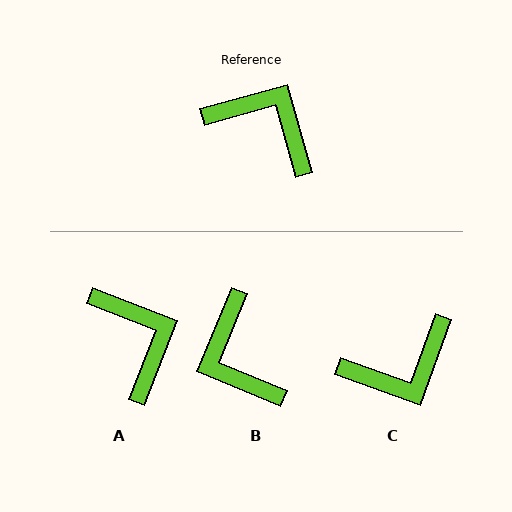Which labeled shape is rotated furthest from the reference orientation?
B, about 142 degrees away.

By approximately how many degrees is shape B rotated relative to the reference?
Approximately 142 degrees counter-clockwise.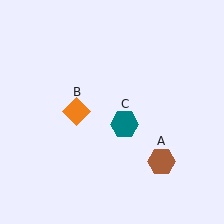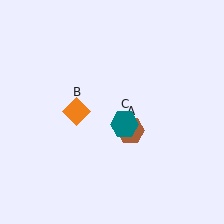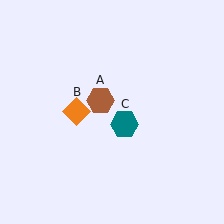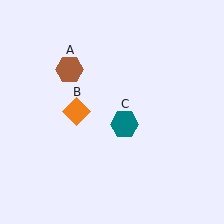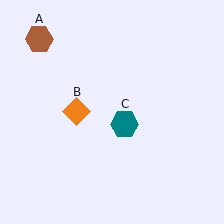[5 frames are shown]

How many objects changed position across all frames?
1 object changed position: brown hexagon (object A).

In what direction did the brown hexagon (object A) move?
The brown hexagon (object A) moved up and to the left.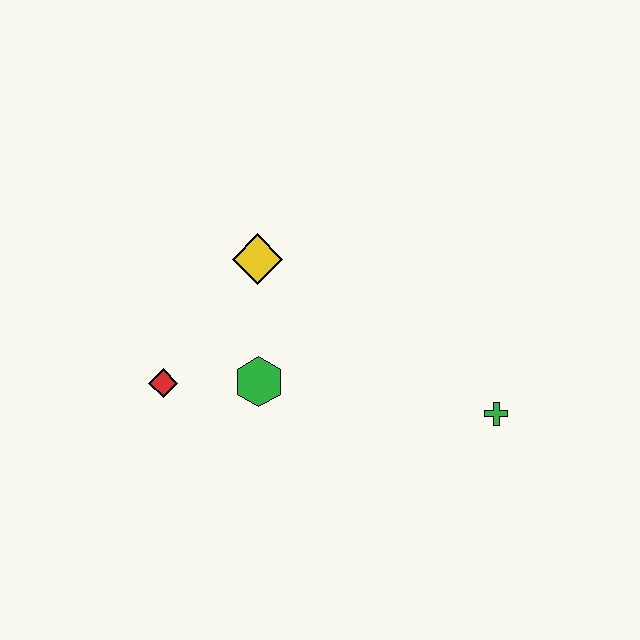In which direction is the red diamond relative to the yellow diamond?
The red diamond is below the yellow diamond.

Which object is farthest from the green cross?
The red diamond is farthest from the green cross.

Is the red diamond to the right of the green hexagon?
No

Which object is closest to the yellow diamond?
The green hexagon is closest to the yellow diamond.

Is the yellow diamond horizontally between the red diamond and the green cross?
Yes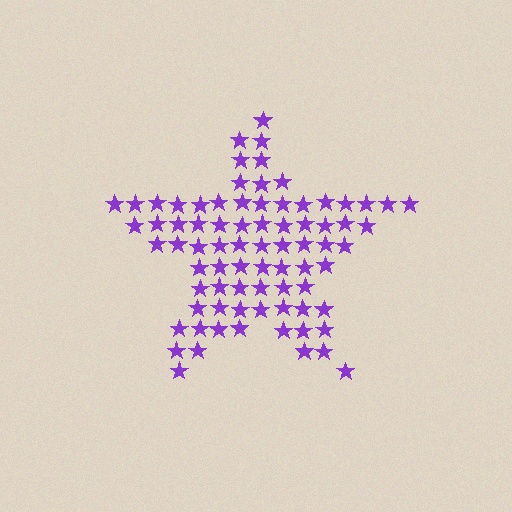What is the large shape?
The large shape is a star.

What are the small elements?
The small elements are stars.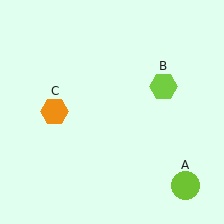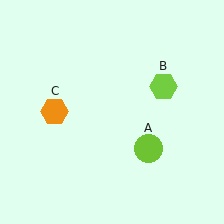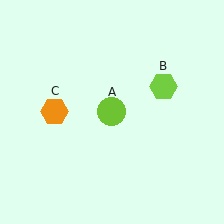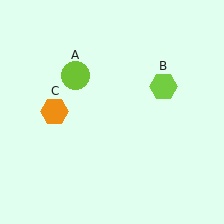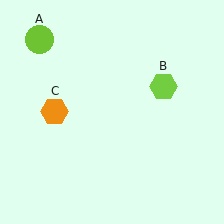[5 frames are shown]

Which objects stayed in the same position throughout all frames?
Lime hexagon (object B) and orange hexagon (object C) remained stationary.